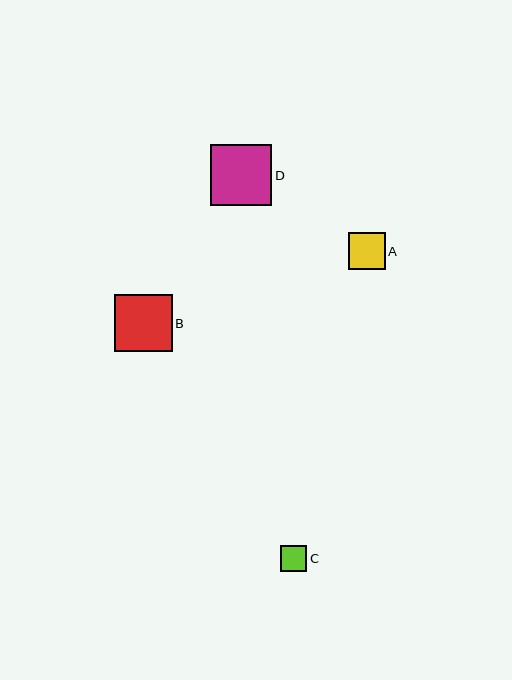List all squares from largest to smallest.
From largest to smallest: D, B, A, C.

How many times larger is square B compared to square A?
Square B is approximately 1.6 times the size of square A.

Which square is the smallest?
Square C is the smallest with a size of approximately 26 pixels.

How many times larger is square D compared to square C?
Square D is approximately 2.4 times the size of square C.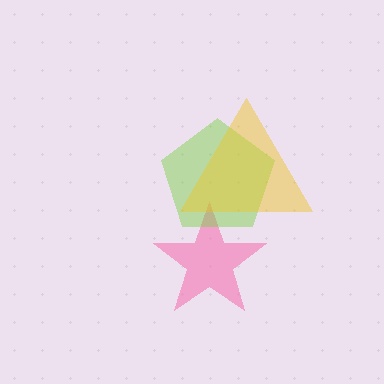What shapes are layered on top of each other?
The layered shapes are: a pink star, a lime pentagon, a yellow triangle.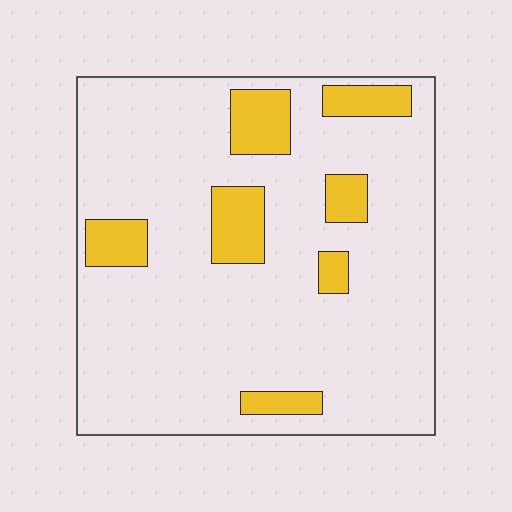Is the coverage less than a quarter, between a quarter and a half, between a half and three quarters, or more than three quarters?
Less than a quarter.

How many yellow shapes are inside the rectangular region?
7.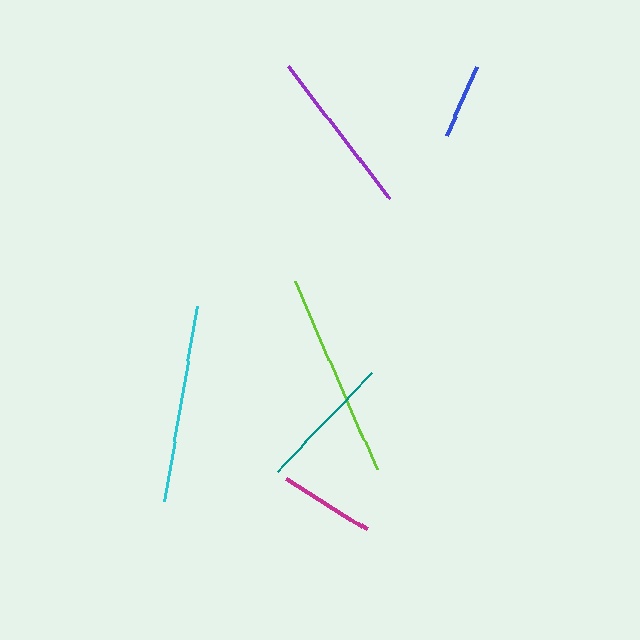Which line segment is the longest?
The lime line is the longest at approximately 206 pixels.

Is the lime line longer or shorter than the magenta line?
The lime line is longer than the magenta line.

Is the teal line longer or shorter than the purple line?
The purple line is longer than the teal line.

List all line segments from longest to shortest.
From longest to shortest: lime, cyan, purple, teal, magenta, blue.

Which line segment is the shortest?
The blue line is the shortest at approximately 76 pixels.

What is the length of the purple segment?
The purple segment is approximately 166 pixels long.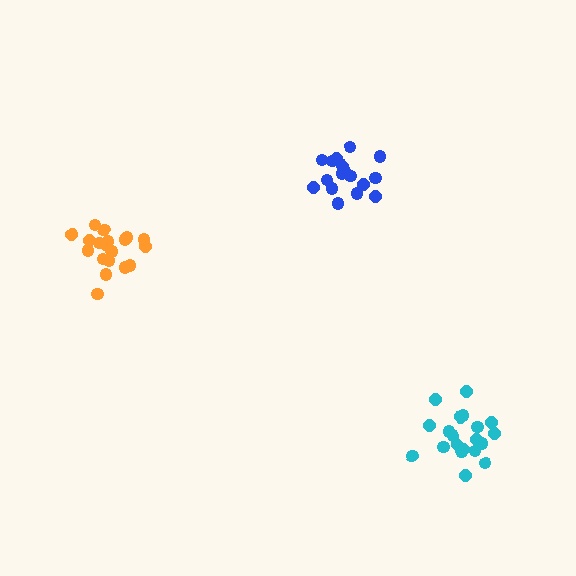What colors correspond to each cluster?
The clusters are colored: cyan, orange, blue.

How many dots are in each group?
Group 1: 21 dots, Group 2: 20 dots, Group 3: 17 dots (58 total).